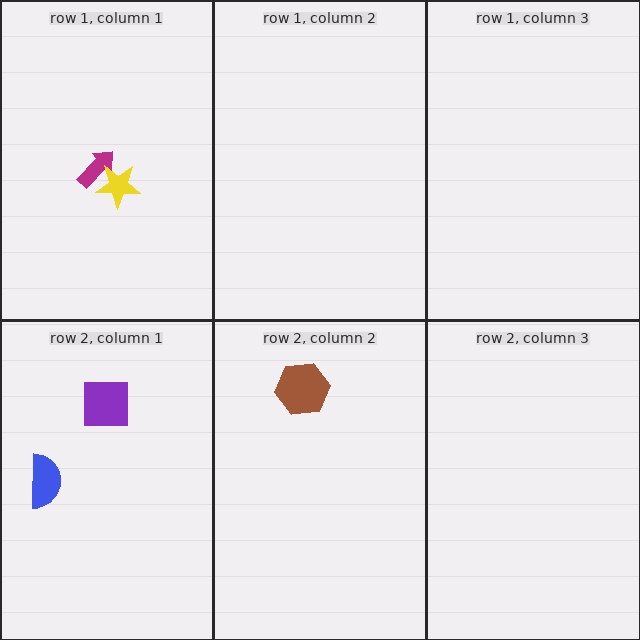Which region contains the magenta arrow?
The row 1, column 1 region.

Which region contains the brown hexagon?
The row 2, column 2 region.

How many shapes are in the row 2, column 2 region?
1.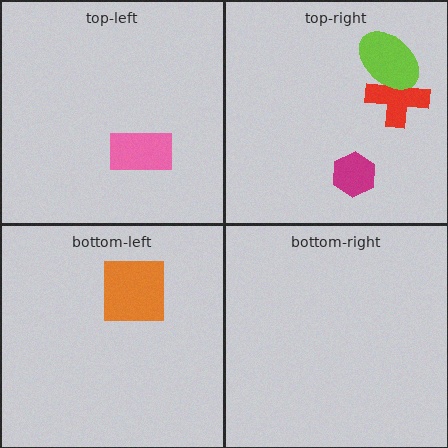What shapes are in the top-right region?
The red cross, the magenta hexagon, the lime ellipse.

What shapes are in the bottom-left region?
The orange square.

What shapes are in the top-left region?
The pink rectangle.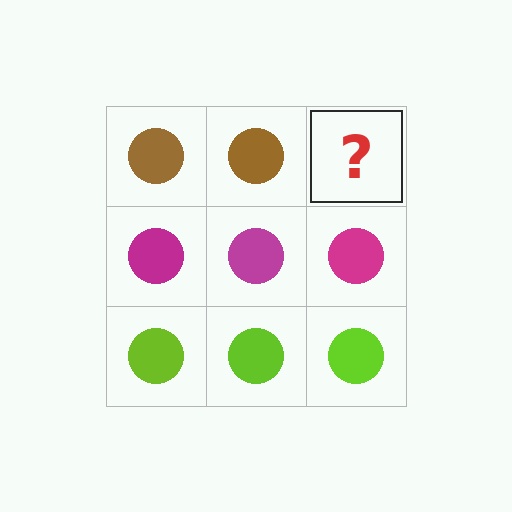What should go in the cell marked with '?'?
The missing cell should contain a brown circle.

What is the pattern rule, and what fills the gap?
The rule is that each row has a consistent color. The gap should be filled with a brown circle.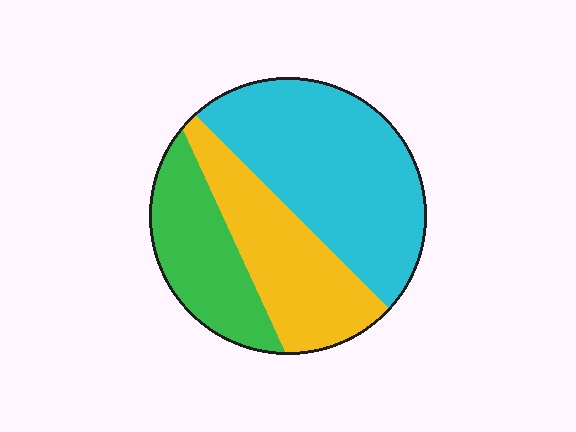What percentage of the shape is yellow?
Yellow covers roughly 30% of the shape.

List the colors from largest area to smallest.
From largest to smallest: cyan, yellow, green.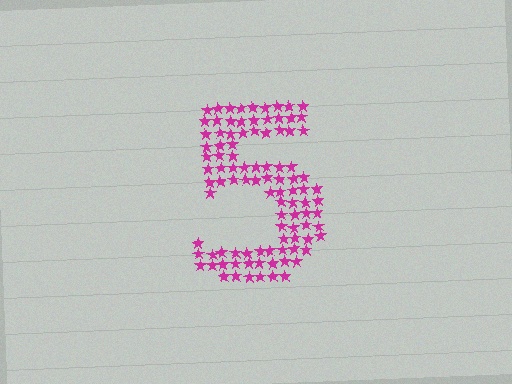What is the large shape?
The large shape is the digit 5.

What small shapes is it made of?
It is made of small stars.